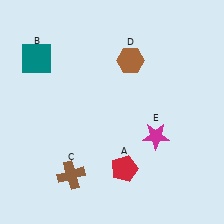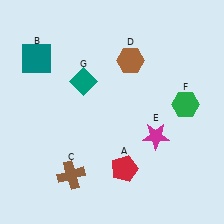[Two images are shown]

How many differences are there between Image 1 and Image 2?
There are 2 differences between the two images.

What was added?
A green hexagon (F), a teal diamond (G) were added in Image 2.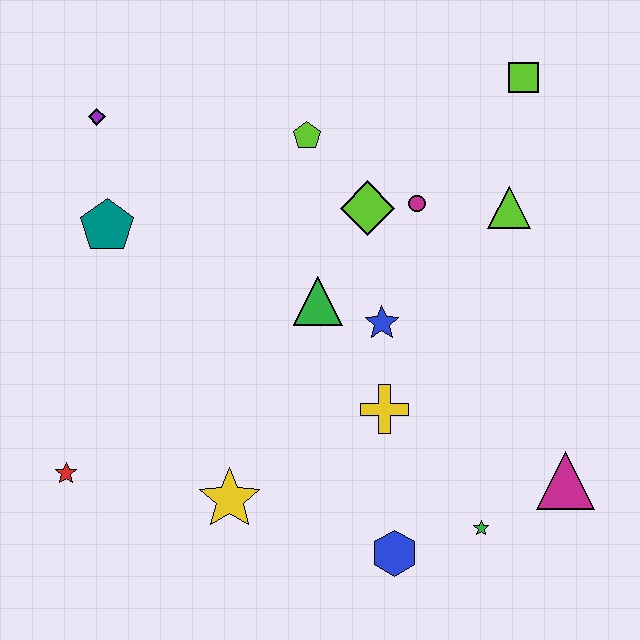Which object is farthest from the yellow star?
The lime square is farthest from the yellow star.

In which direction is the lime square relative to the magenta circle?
The lime square is above the magenta circle.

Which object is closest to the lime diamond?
The magenta circle is closest to the lime diamond.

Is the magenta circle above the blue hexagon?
Yes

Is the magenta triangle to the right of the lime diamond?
Yes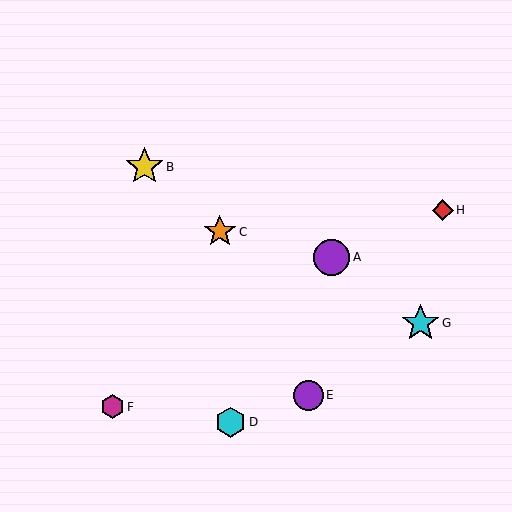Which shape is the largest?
The yellow star (labeled B) is the largest.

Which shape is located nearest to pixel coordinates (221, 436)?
The cyan hexagon (labeled D) at (231, 422) is nearest to that location.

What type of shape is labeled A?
Shape A is a purple circle.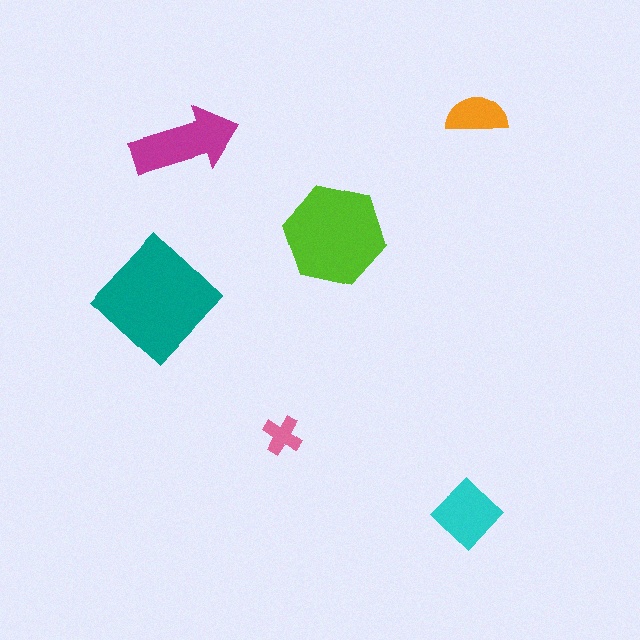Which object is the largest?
The teal diamond.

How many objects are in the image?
There are 6 objects in the image.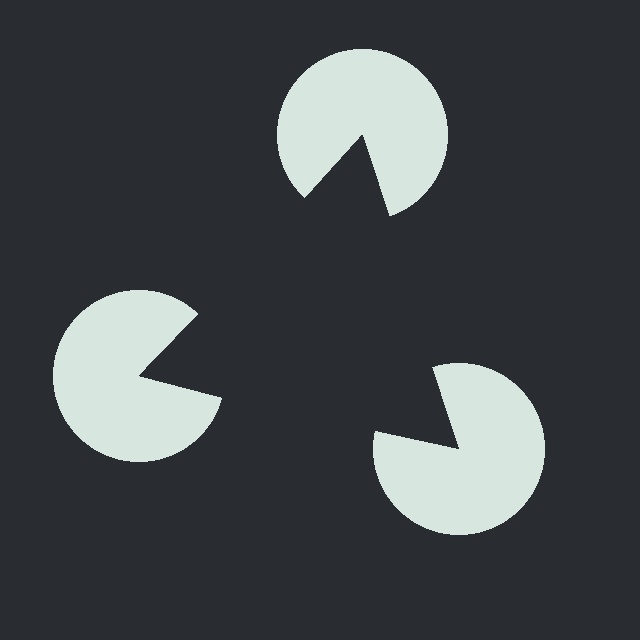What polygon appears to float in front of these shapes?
An illusory triangle — its edges are inferred from the aligned wedge cuts in the pac-man discs, not physically drawn.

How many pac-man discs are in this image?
There are 3 — one at each vertex of the illusory triangle.